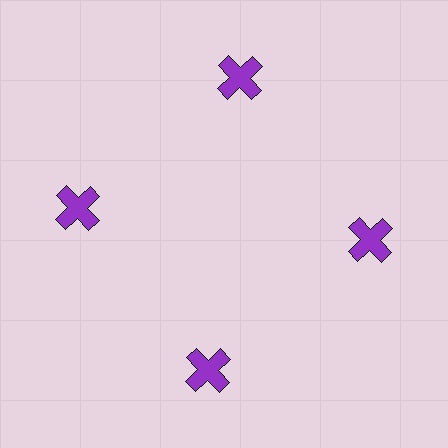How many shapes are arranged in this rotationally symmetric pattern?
There are 4 shapes, arranged in 4 groups of 1.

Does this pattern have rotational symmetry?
Yes, this pattern has 4-fold rotational symmetry. It looks the same after rotating 90 degrees around the center.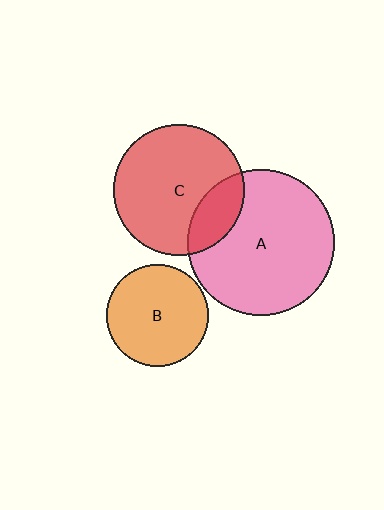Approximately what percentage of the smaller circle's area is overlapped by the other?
Approximately 20%.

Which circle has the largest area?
Circle A (pink).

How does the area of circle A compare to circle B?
Approximately 2.1 times.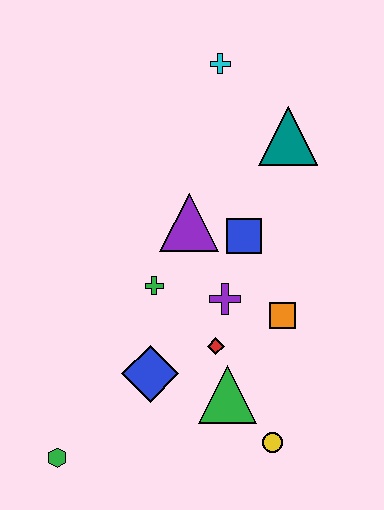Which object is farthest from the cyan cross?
The green hexagon is farthest from the cyan cross.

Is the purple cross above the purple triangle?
No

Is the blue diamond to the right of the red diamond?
No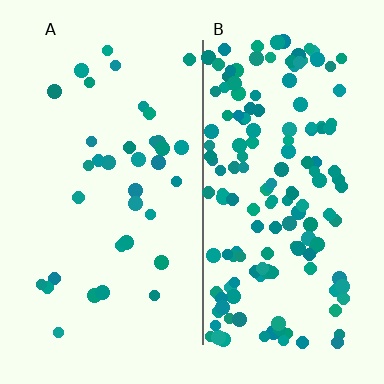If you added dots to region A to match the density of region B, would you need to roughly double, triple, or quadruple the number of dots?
Approximately quadruple.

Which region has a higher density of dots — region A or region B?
B (the right).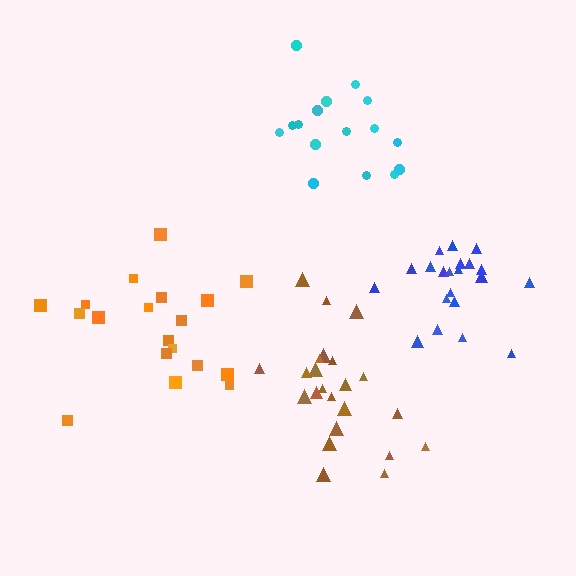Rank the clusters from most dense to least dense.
blue, brown, cyan, orange.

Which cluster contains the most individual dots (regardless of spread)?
Brown (23).